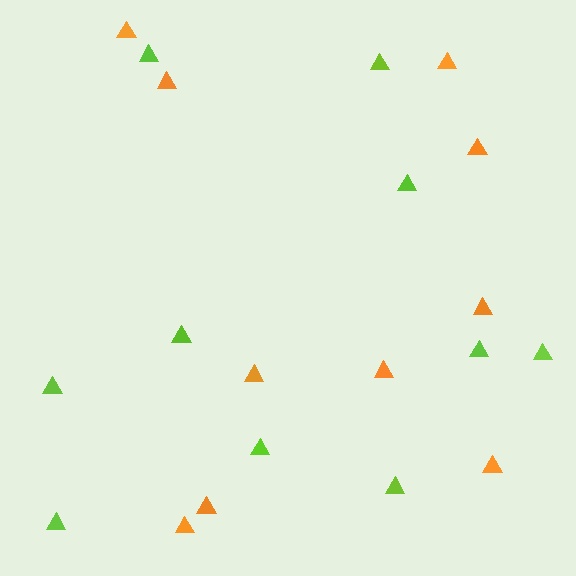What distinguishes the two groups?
There are 2 groups: one group of orange triangles (10) and one group of lime triangles (10).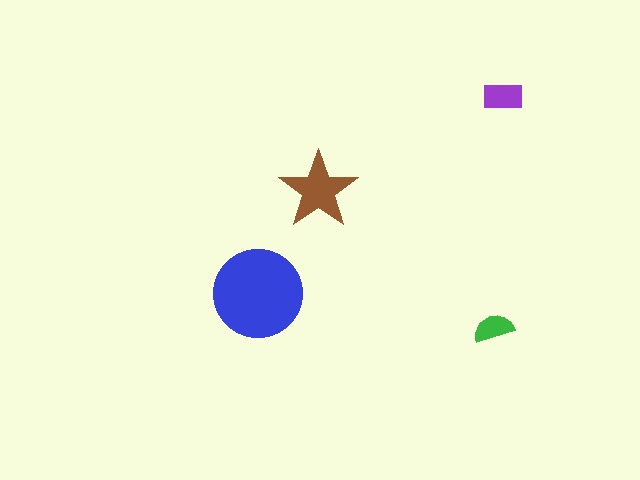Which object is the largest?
The blue circle.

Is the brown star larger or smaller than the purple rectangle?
Larger.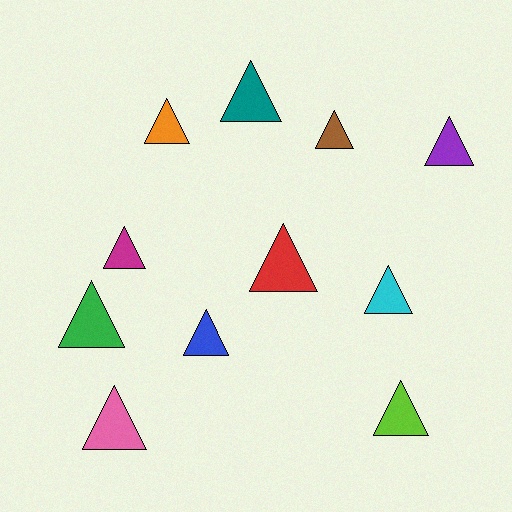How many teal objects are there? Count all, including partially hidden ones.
There is 1 teal object.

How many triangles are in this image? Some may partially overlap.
There are 11 triangles.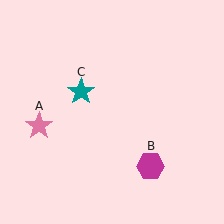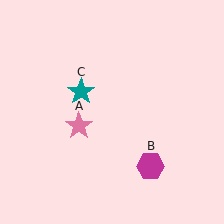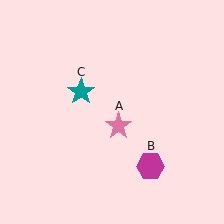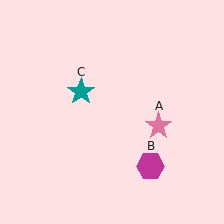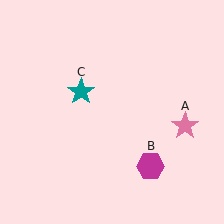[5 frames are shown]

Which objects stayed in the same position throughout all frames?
Magenta hexagon (object B) and teal star (object C) remained stationary.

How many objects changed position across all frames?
1 object changed position: pink star (object A).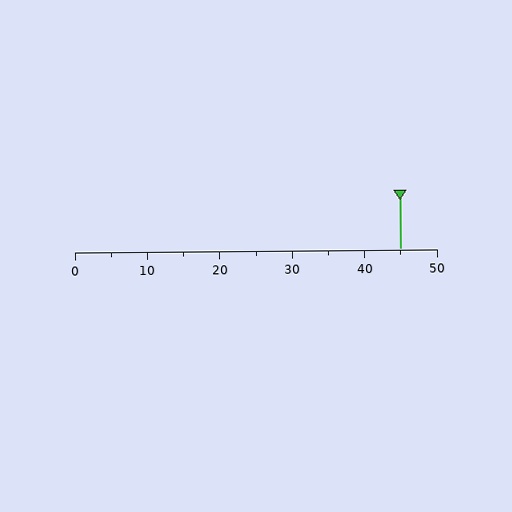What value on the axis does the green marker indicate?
The marker indicates approximately 45.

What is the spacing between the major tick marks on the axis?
The major ticks are spaced 10 apart.